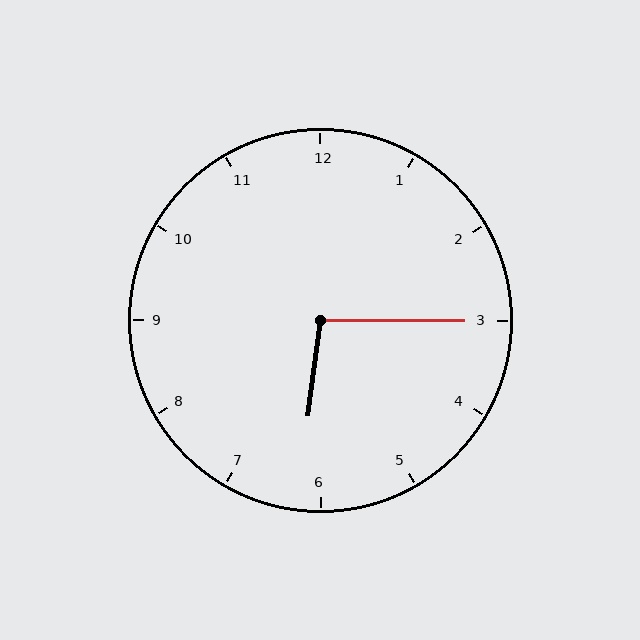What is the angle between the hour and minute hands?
Approximately 98 degrees.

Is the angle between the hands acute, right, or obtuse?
It is obtuse.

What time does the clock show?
6:15.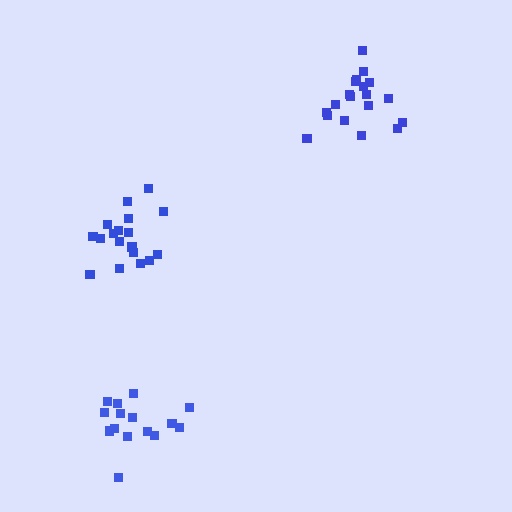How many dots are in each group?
Group 1: 18 dots, Group 2: 19 dots, Group 3: 15 dots (52 total).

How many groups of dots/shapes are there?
There are 3 groups.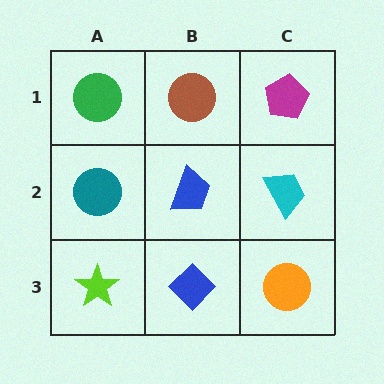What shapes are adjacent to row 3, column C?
A cyan trapezoid (row 2, column C), a blue diamond (row 3, column B).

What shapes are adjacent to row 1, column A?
A teal circle (row 2, column A), a brown circle (row 1, column B).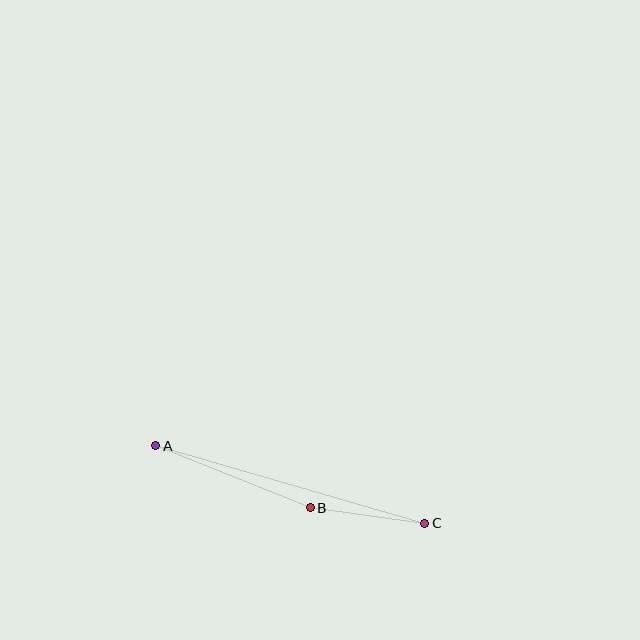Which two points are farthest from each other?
Points A and C are farthest from each other.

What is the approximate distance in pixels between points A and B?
The distance between A and B is approximately 167 pixels.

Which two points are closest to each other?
Points B and C are closest to each other.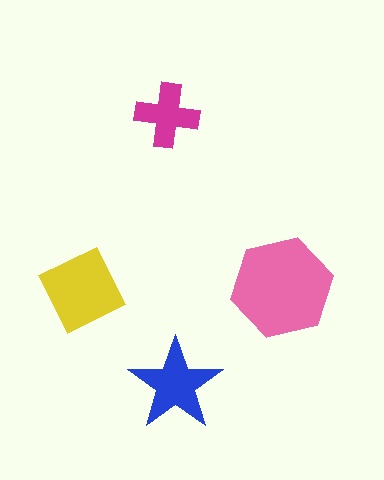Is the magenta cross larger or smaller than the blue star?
Smaller.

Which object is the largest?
The pink hexagon.